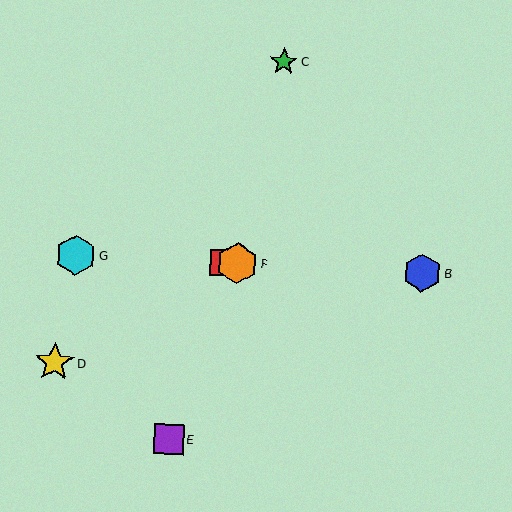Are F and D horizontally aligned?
No, F is at y≈263 and D is at y≈363.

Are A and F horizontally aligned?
Yes, both are at y≈263.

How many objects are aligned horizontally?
4 objects (A, B, F, G) are aligned horizontally.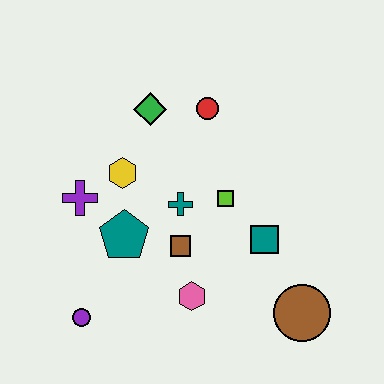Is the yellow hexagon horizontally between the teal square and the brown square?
No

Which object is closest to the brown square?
The teal cross is closest to the brown square.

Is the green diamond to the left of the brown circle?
Yes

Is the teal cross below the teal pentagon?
No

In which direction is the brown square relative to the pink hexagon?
The brown square is above the pink hexagon.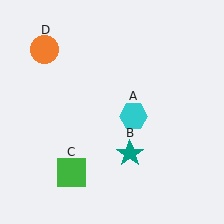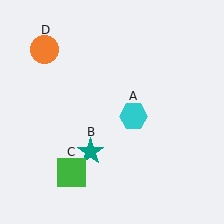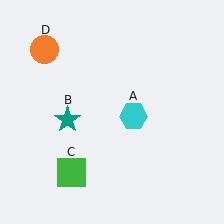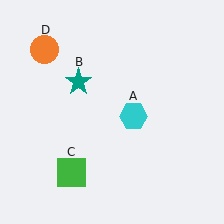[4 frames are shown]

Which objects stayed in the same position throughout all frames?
Cyan hexagon (object A) and green square (object C) and orange circle (object D) remained stationary.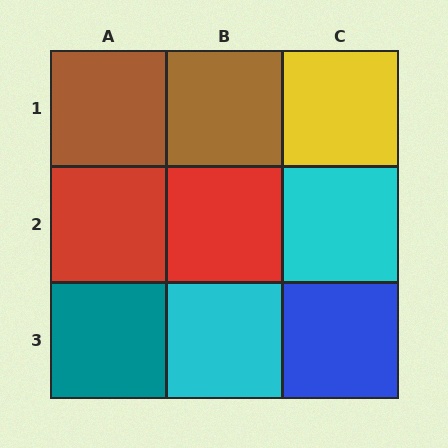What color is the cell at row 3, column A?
Teal.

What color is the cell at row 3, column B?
Cyan.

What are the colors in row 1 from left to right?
Brown, brown, yellow.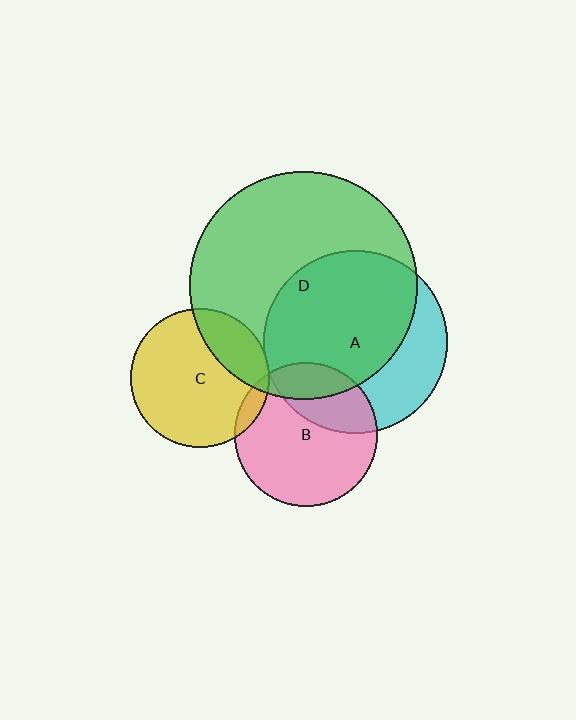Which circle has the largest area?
Circle D (green).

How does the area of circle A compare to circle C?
Approximately 1.7 times.